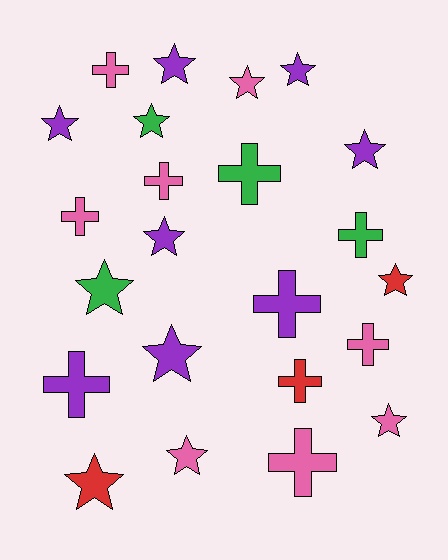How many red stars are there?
There are 2 red stars.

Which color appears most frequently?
Purple, with 8 objects.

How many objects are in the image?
There are 23 objects.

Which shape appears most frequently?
Star, with 13 objects.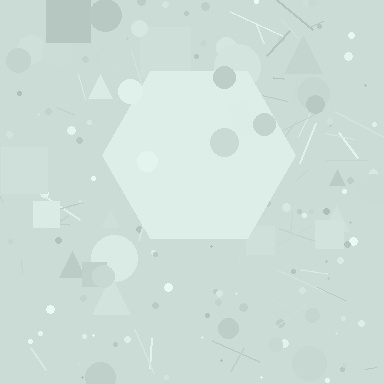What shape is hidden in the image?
A hexagon is hidden in the image.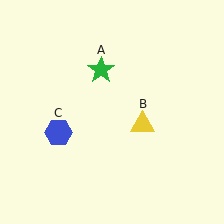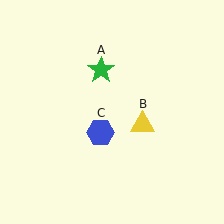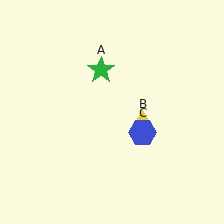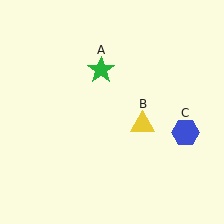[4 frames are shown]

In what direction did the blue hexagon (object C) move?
The blue hexagon (object C) moved right.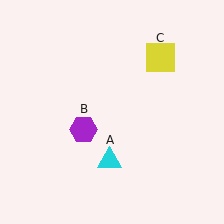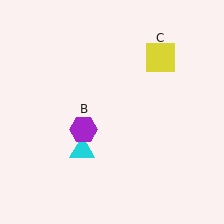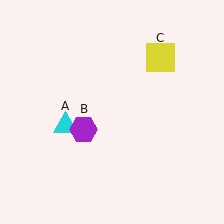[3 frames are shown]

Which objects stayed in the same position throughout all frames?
Purple hexagon (object B) and yellow square (object C) remained stationary.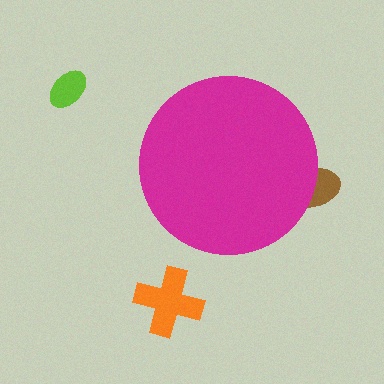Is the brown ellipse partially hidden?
Yes, the brown ellipse is partially hidden behind the magenta circle.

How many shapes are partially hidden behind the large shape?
1 shape is partially hidden.